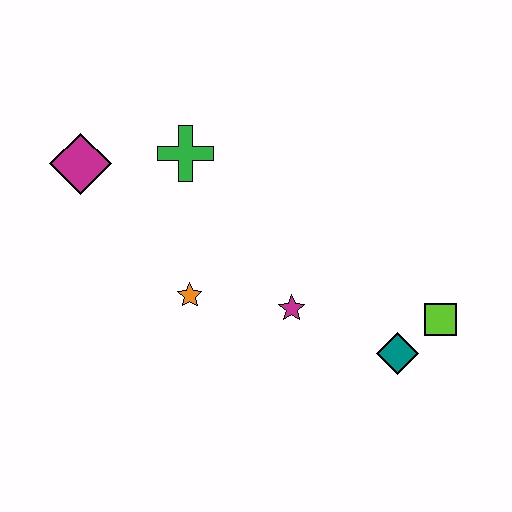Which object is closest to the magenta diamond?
The green cross is closest to the magenta diamond.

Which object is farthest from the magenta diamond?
The lime square is farthest from the magenta diamond.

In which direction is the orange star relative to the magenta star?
The orange star is to the left of the magenta star.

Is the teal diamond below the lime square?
Yes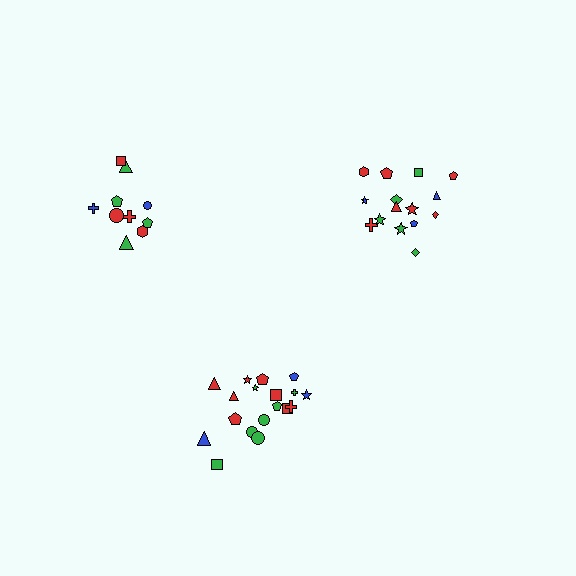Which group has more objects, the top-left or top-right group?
The top-right group.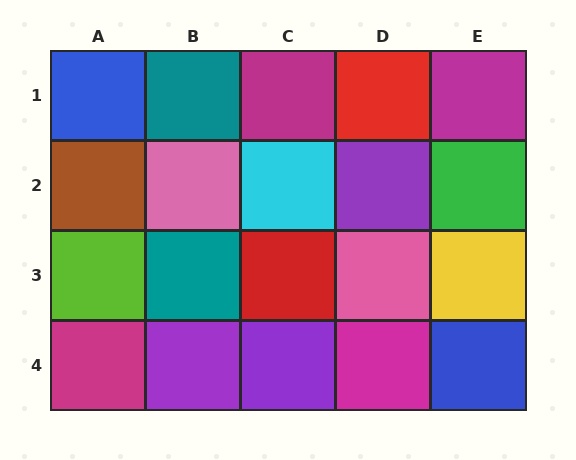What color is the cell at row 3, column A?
Lime.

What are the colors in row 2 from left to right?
Brown, pink, cyan, purple, green.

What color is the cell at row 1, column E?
Magenta.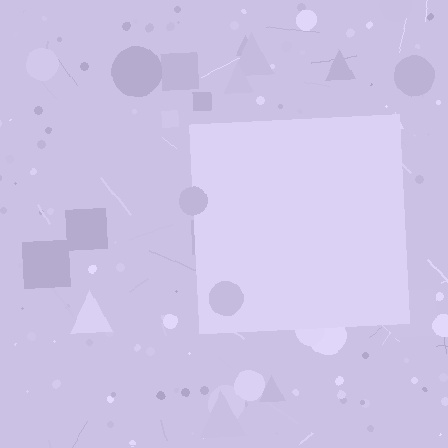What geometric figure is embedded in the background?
A square is embedded in the background.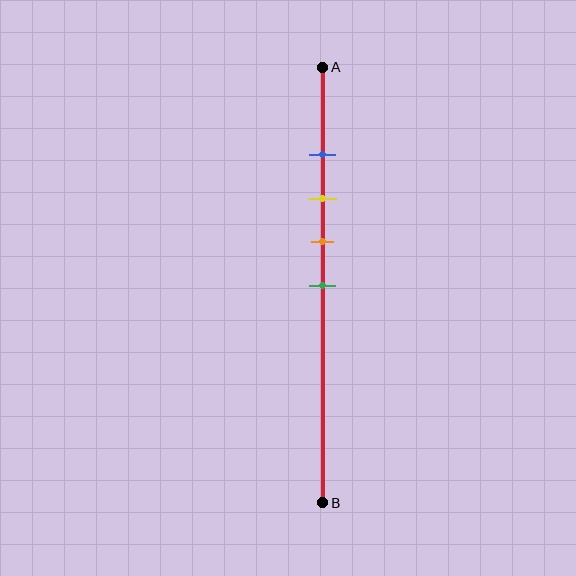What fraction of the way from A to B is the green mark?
The green mark is approximately 50% (0.5) of the way from A to B.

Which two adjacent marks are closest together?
The blue and yellow marks are the closest adjacent pair.